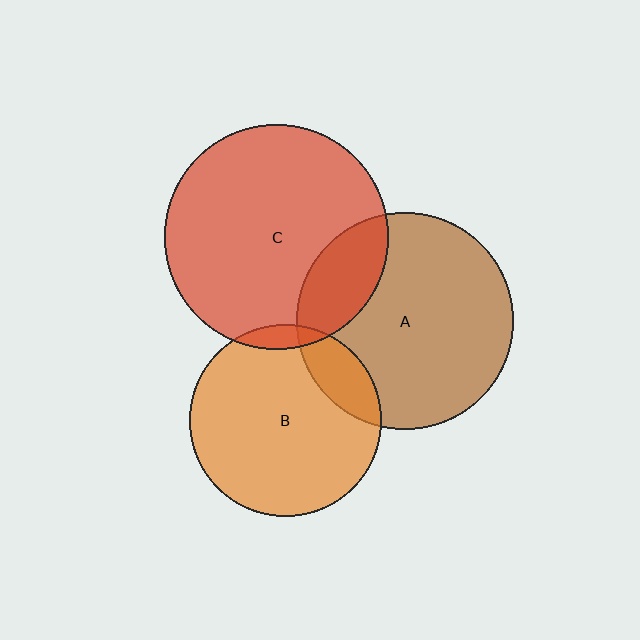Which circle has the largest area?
Circle C (red).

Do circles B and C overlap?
Yes.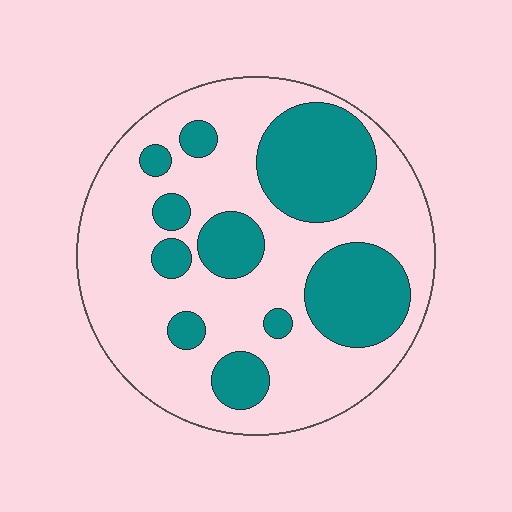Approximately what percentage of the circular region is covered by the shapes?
Approximately 35%.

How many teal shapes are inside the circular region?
10.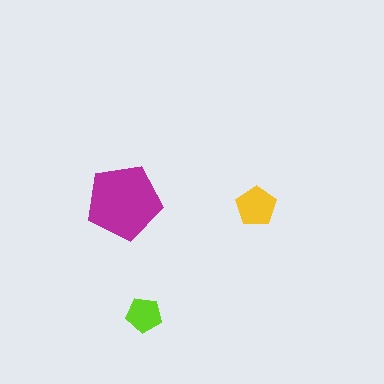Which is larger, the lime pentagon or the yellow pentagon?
The yellow one.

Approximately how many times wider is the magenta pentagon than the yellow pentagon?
About 2 times wider.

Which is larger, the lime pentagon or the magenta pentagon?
The magenta one.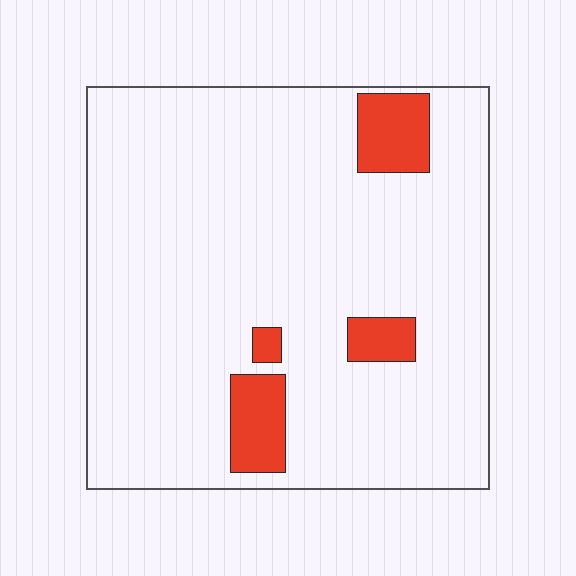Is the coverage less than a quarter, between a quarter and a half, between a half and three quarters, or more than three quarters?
Less than a quarter.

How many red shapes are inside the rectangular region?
4.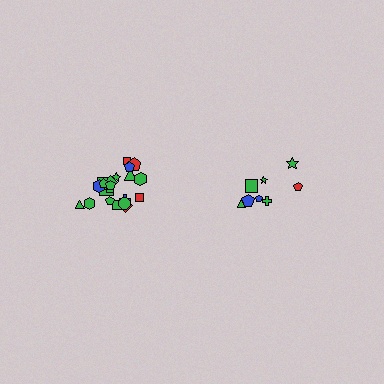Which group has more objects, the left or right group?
The left group.